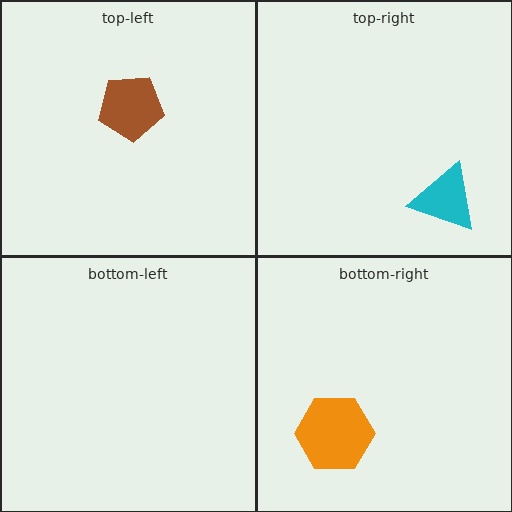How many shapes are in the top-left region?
1.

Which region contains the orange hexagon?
The bottom-right region.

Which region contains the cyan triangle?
The top-right region.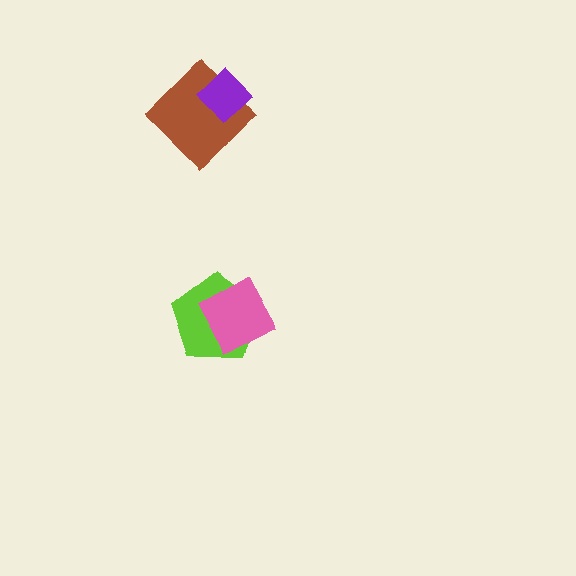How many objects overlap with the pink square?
1 object overlaps with the pink square.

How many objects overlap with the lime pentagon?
1 object overlaps with the lime pentagon.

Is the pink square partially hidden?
No, no other shape covers it.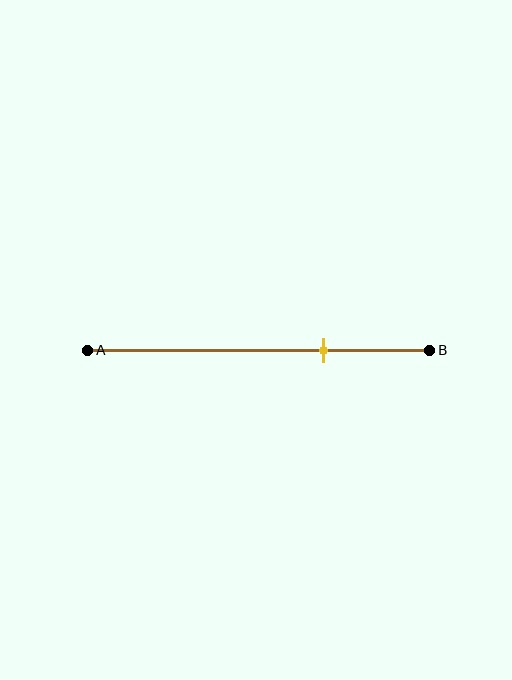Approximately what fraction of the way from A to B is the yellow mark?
The yellow mark is approximately 70% of the way from A to B.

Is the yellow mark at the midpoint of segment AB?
No, the mark is at about 70% from A, not at the 50% midpoint.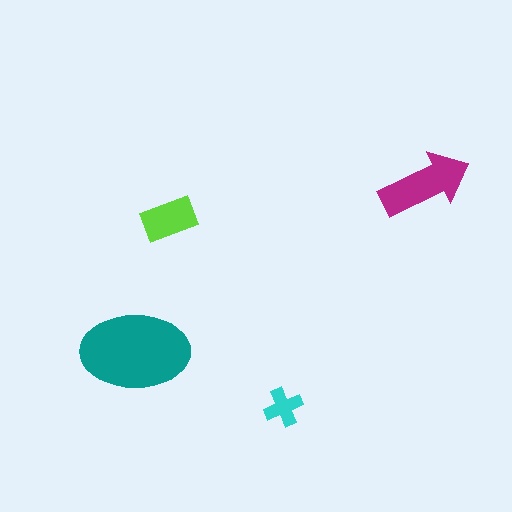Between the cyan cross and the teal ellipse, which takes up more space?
The teal ellipse.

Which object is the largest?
The teal ellipse.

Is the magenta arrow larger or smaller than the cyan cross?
Larger.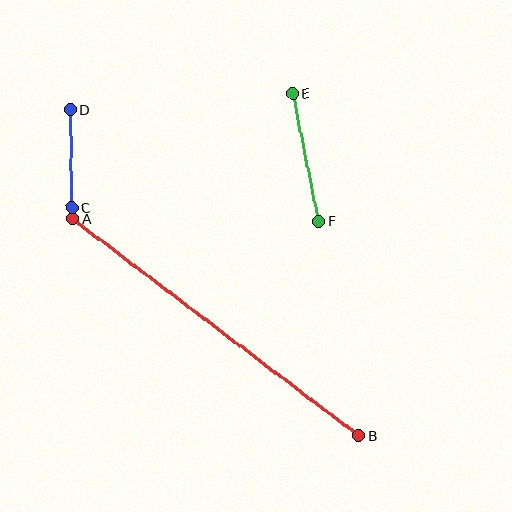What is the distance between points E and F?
The distance is approximately 130 pixels.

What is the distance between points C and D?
The distance is approximately 98 pixels.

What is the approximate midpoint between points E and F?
The midpoint is at approximately (306, 158) pixels.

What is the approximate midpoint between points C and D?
The midpoint is at approximately (71, 159) pixels.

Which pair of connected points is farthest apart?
Points A and B are farthest apart.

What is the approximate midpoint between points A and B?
The midpoint is at approximately (216, 327) pixels.